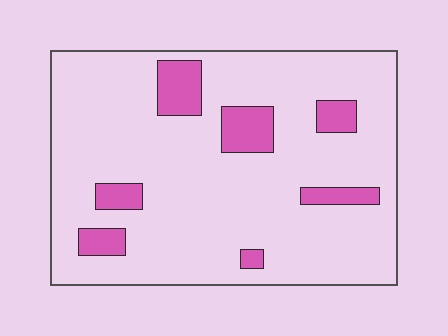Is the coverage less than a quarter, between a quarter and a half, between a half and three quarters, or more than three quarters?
Less than a quarter.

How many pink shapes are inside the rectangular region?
7.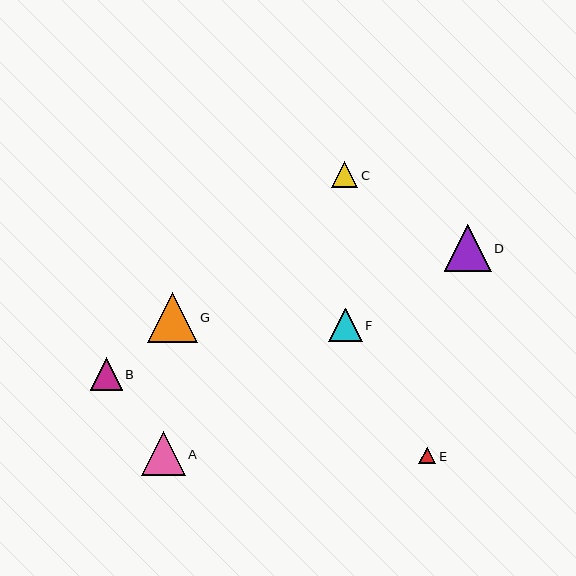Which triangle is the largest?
Triangle G is the largest with a size of approximately 50 pixels.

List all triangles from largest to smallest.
From largest to smallest: G, D, A, F, B, C, E.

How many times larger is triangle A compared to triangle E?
Triangle A is approximately 2.6 times the size of triangle E.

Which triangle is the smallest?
Triangle E is the smallest with a size of approximately 17 pixels.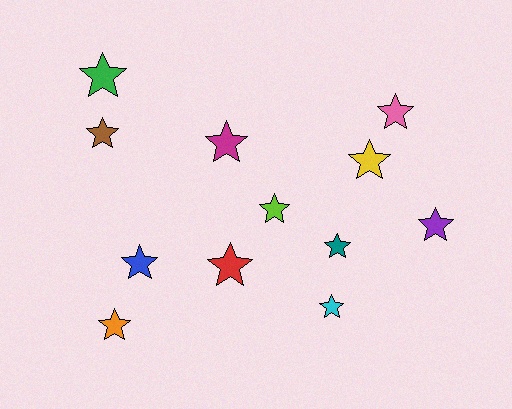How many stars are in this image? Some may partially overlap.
There are 12 stars.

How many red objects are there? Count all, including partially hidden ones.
There is 1 red object.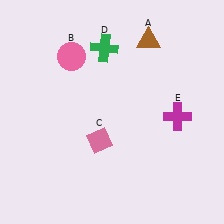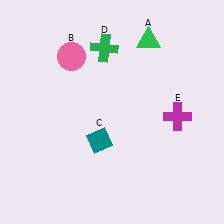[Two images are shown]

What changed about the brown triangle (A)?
In Image 1, A is brown. In Image 2, it changed to green.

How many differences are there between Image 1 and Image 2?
There are 2 differences between the two images.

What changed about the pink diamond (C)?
In Image 1, C is pink. In Image 2, it changed to teal.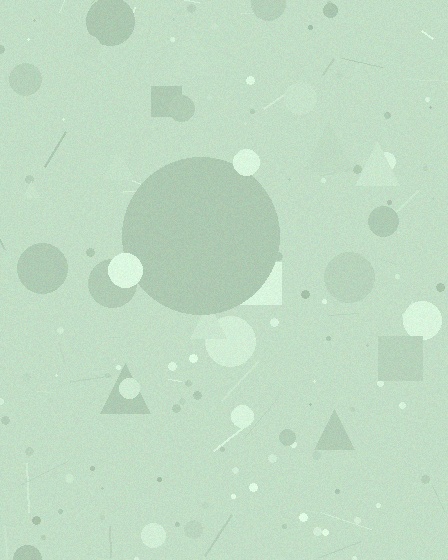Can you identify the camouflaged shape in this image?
The camouflaged shape is a circle.